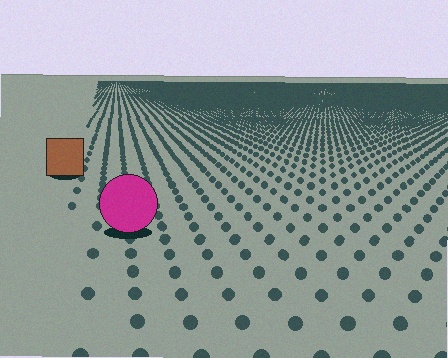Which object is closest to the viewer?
The magenta circle is closest. The texture marks near it are larger and more spread out.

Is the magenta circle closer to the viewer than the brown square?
Yes. The magenta circle is closer — you can tell from the texture gradient: the ground texture is coarser near it.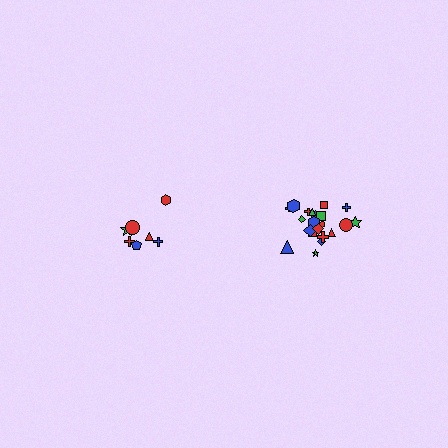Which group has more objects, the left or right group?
The right group.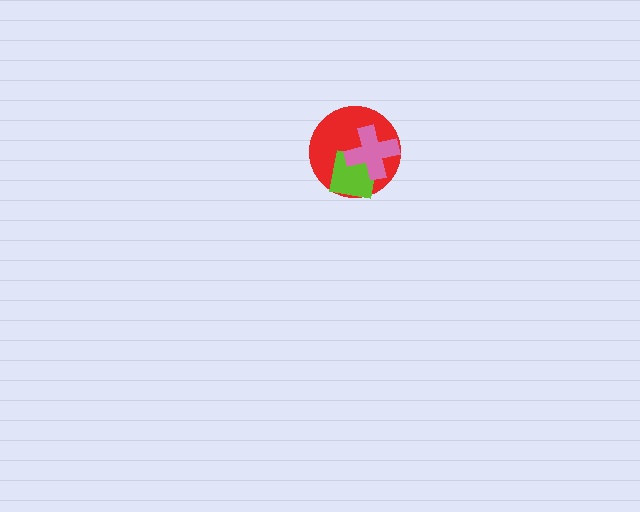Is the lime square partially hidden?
Yes, it is partially covered by another shape.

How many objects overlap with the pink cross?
2 objects overlap with the pink cross.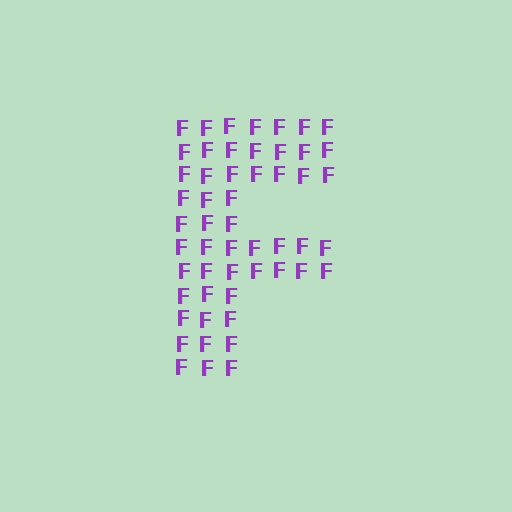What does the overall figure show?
The overall figure shows the letter F.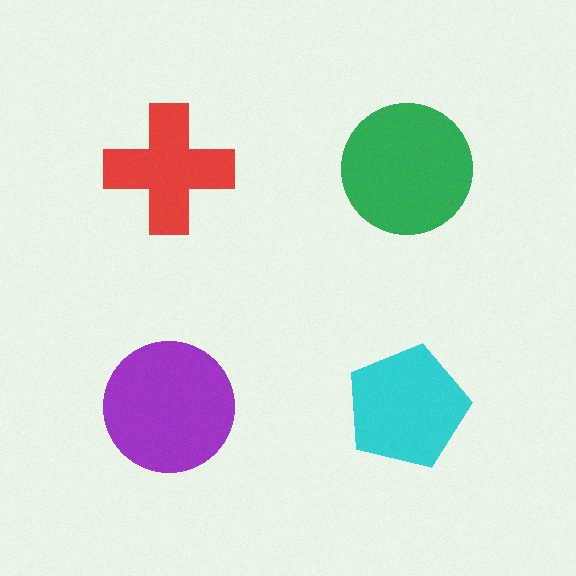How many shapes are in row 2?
2 shapes.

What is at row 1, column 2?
A green circle.